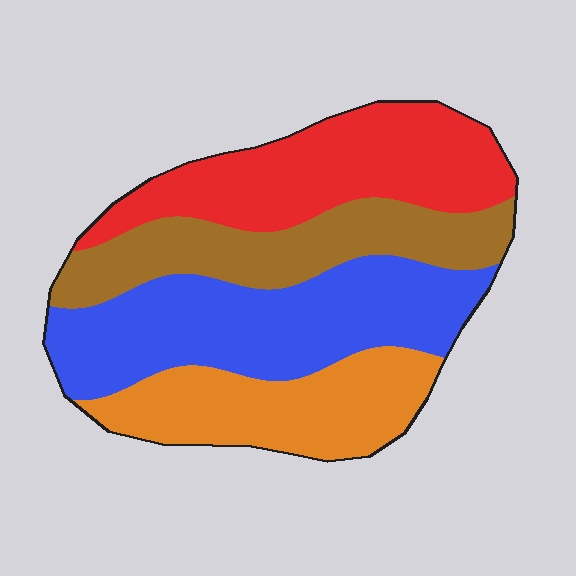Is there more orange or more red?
Red.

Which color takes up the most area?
Blue, at roughly 30%.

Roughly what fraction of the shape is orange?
Orange takes up less than a quarter of the shape.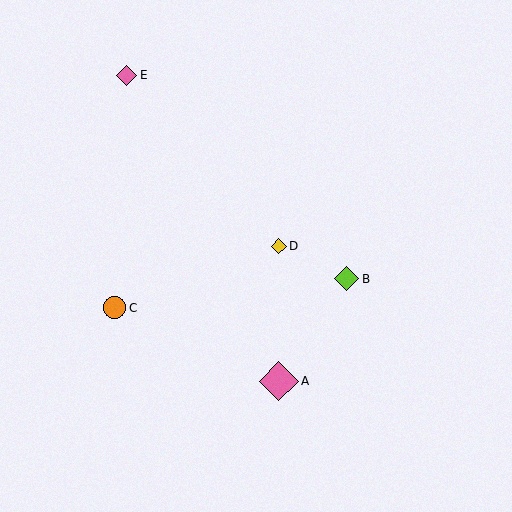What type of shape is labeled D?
Shape D is a yellow diamond.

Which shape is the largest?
The pink diamond (labeled A) is the largest.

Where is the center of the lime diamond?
The center of the lime diamond is at (347, 279).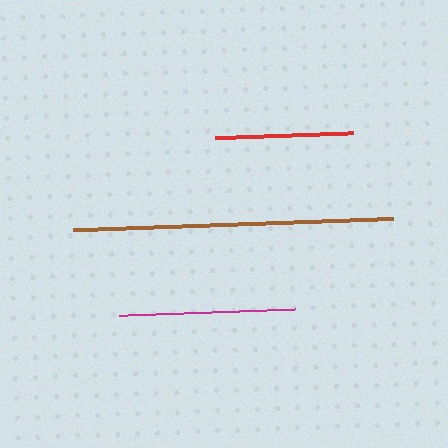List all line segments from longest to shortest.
From longest to shortest: brown, magenta, red.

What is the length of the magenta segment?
The magenta segment is approximately 176 pixels long.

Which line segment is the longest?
The brown line is the longest at approximately 320 pixels.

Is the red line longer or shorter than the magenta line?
The magenta line is longer than the red line.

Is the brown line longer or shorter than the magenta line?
The brown line is longer than the magenta line.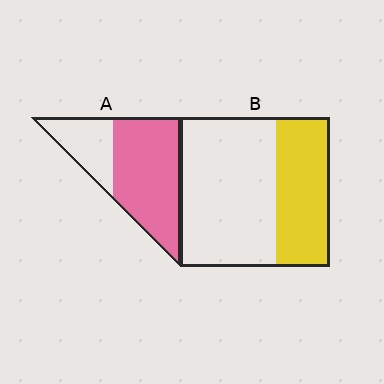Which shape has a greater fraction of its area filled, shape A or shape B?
Shape A.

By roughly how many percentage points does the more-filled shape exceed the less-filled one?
By roughly 35 percentage points (A over B).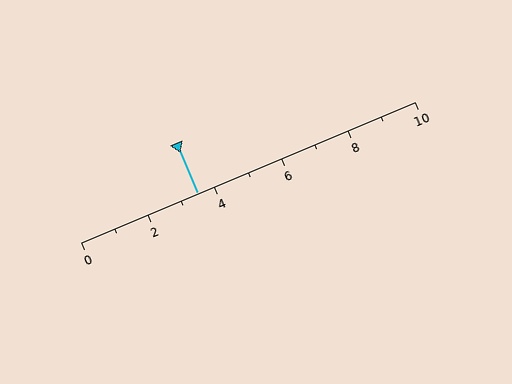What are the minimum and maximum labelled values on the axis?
The axis runs from 0 to 10.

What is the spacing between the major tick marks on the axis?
The major ticks are spaced 2 apart.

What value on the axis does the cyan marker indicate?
The marker indicates approximately 3.5.